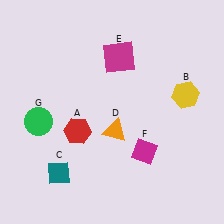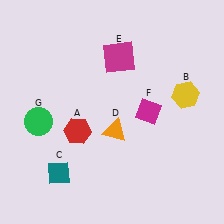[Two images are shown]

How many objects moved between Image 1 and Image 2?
1 object moved between the two images.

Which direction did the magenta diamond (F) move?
The magenta diamond (F) moved up.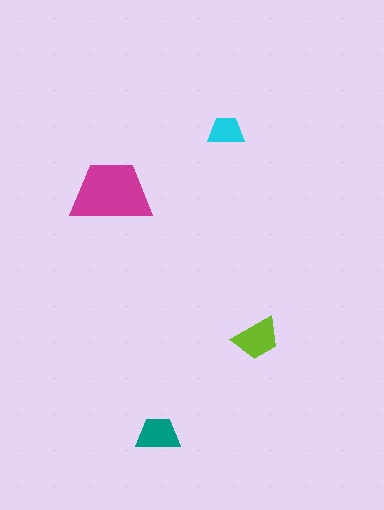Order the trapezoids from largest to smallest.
the magenta one, the lime one, the teal one, the cyan one.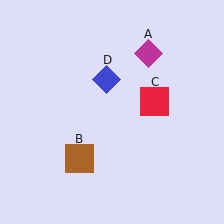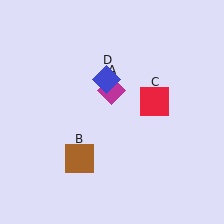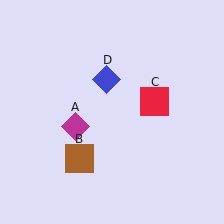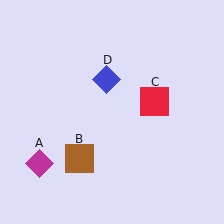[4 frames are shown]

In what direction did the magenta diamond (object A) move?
The magenta diamond (object A) moved down and to the left.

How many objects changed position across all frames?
1 object changed position: magenta diamond (object A).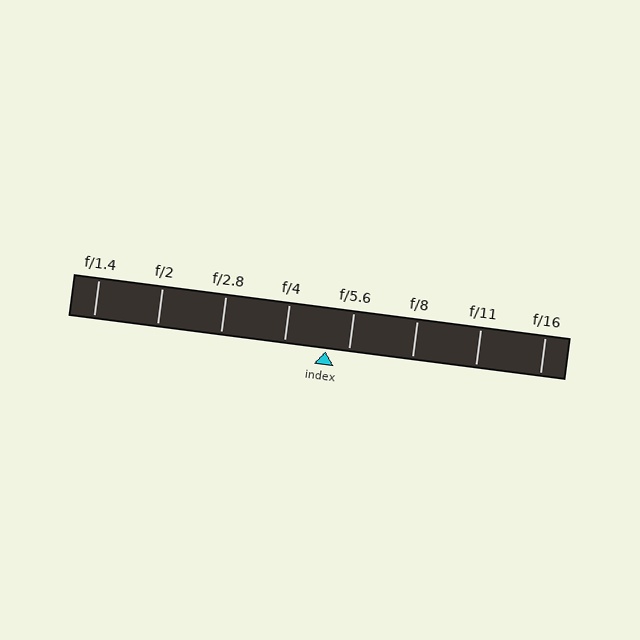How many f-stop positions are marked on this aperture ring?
There are 8 f-stop positions marked.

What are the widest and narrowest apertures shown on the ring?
The widest aperture shown is f/1.4 and the narrowest is f/16.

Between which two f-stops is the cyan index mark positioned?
The index mark is between f/4 and f/5.6.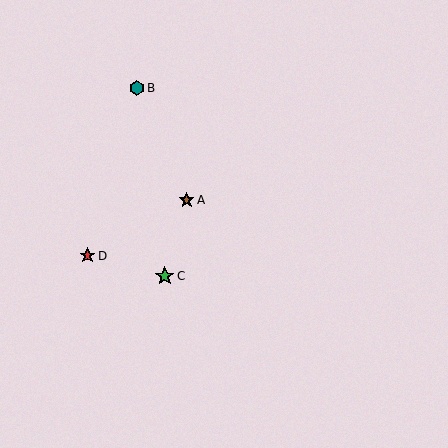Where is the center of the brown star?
The center of the brown star is at (187, 200).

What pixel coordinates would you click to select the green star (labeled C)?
Click at (165, 276) to select the green star C.